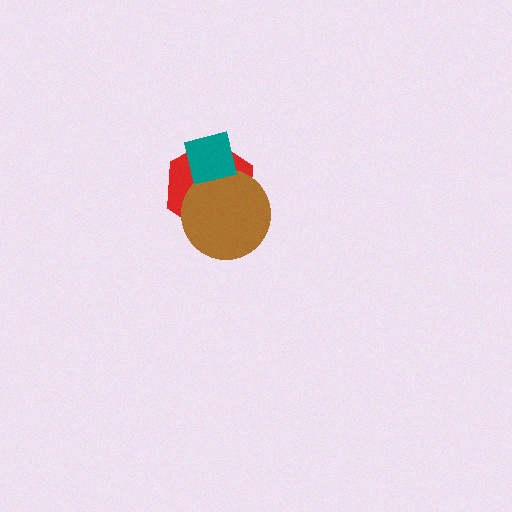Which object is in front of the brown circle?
The teal square is in front of the brown circle.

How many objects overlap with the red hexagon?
2 objects overlap with the red hexagon.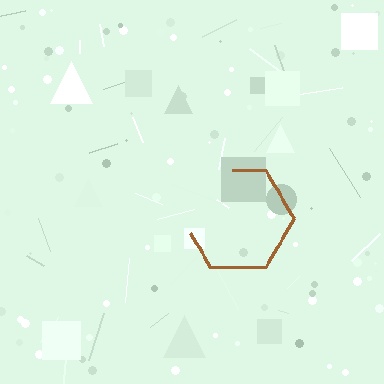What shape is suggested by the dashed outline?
The dashed outline suggests a hexagon.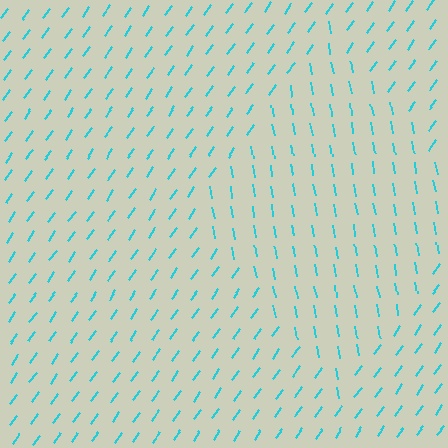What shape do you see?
I see a diamond.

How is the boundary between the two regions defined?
The boundary is defined purely by a change in line orientation (approximately 45 degrees difference). All lines are the same color and thickness.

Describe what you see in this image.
The image is filled with small cyan line segments. A diamond region in the image has lines oriented differently from the surrounding lines, creating a visible texture boundary.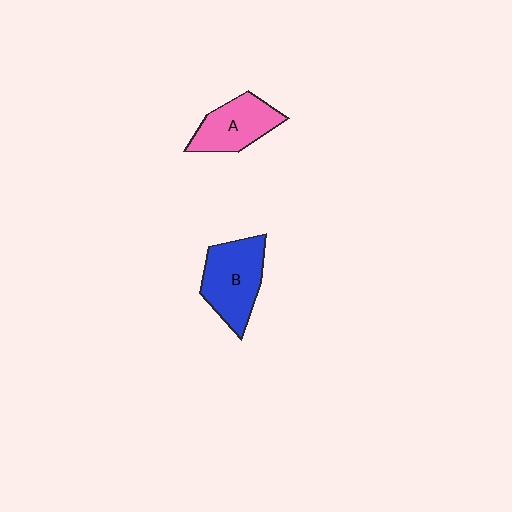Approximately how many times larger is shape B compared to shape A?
Approximately 1.2 times.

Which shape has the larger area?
Shape B (blue).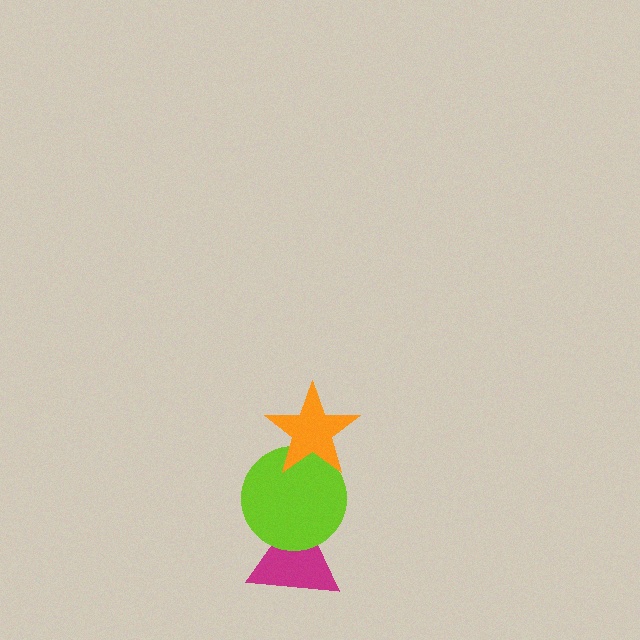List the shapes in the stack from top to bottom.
From top to bottom: the orange star, the lime circle, the magenta triangle.